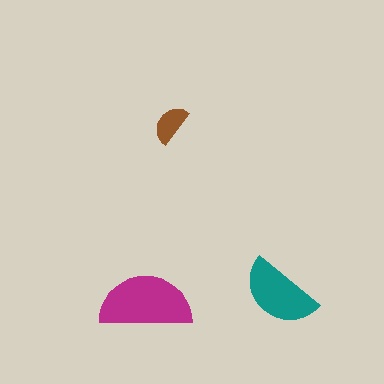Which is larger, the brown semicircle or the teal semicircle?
The teal one.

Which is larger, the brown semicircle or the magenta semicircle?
The magenta one.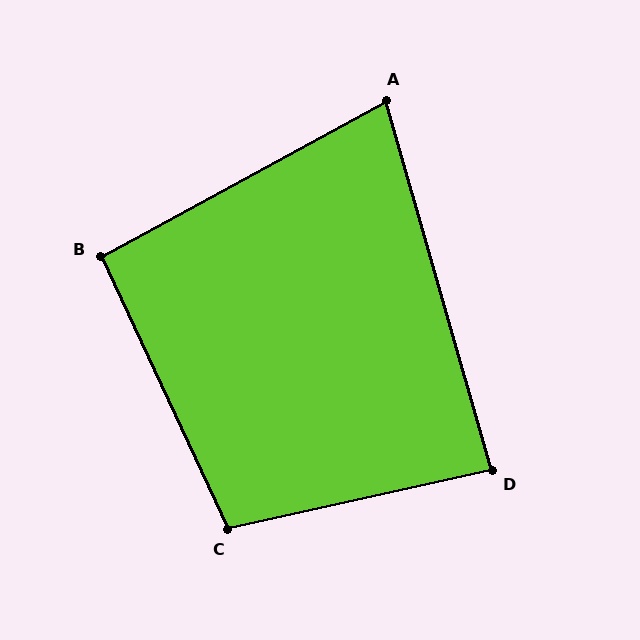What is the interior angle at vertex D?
Approximately 87 degrees (approximately right).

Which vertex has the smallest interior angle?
A, at approximately 78 degrees.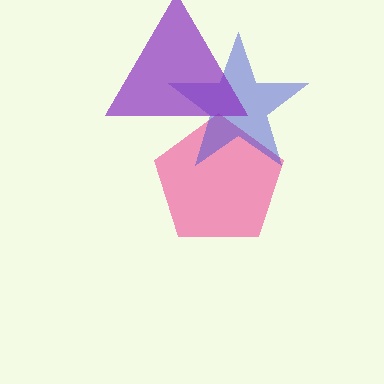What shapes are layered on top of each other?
The layered shapes are: a pink pentagon, a blue star, a purple triangle.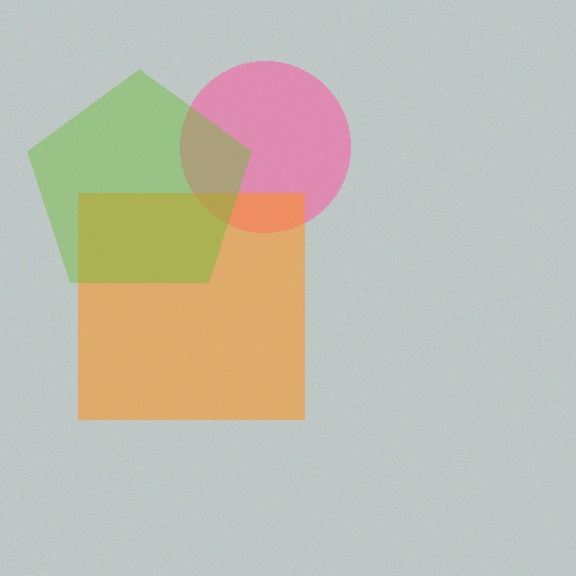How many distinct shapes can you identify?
There are 3 distinct shapes: a pink circle, an orange square, a lime pentagon.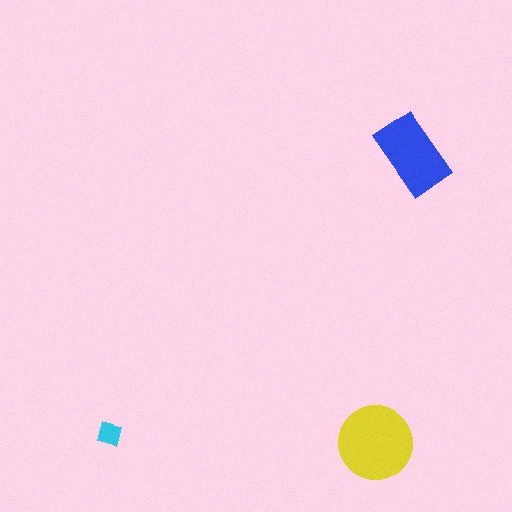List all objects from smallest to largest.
The cyan diamond, the blue rectangle, the yellow circle.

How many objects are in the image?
There are 3 objects in the image.